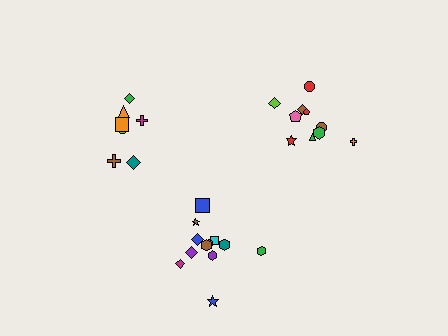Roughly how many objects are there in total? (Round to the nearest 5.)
Roughly 30 objects in total.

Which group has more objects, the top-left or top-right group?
The top-right group.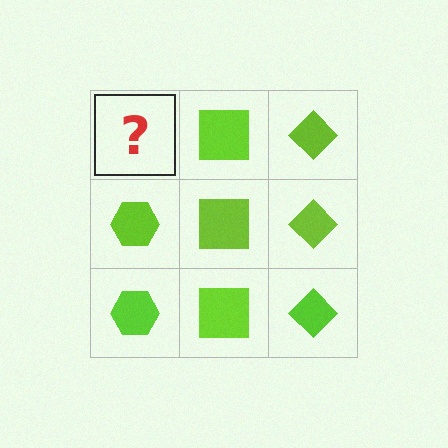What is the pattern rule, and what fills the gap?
The rule is that each column has a consistent shape. The gap should be filled with a lime hexagon.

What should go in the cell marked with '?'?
The missing cell should contain a lime hexagon.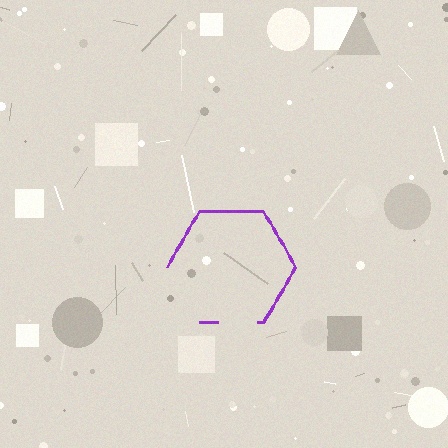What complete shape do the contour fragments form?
The contour fragments form a hexagon.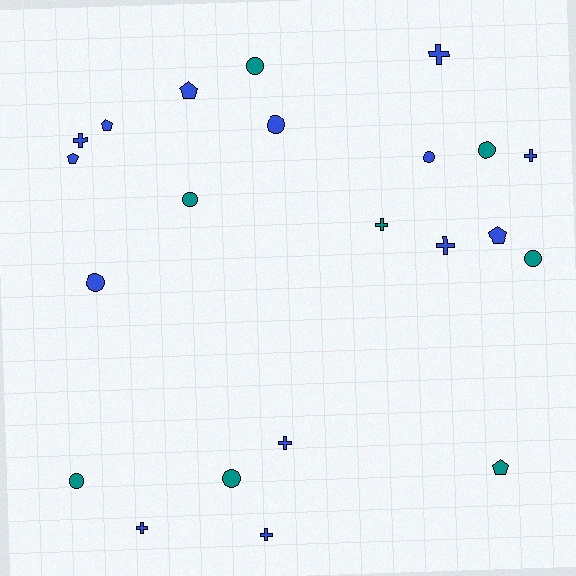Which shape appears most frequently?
Circle, with 9 objects.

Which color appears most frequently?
Blue, with 14 objects.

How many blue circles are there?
There are 3 blue circles.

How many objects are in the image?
There are 22 objects.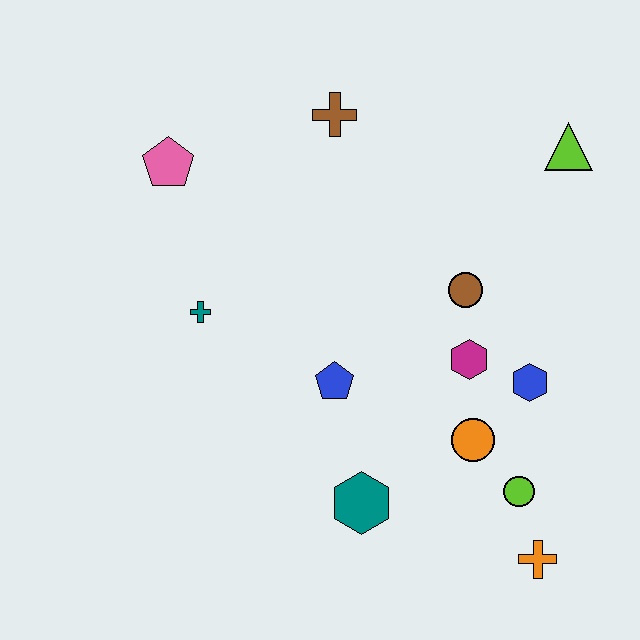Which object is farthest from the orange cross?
The pink pentagon is farthest from the orange cross.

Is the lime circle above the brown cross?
No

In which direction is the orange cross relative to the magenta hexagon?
The orange cross is below the magenta hexagon.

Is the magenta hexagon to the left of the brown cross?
No